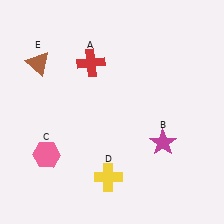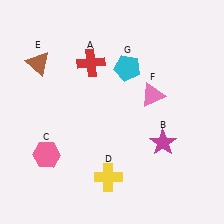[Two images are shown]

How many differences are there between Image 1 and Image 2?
There are 2 differences between the two images.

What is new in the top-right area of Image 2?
A cyan pentagon (G) was added in the top-right area of Image 2.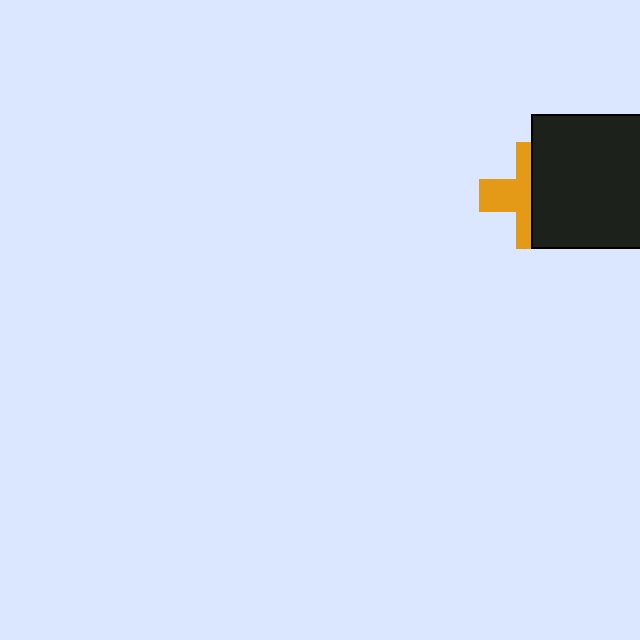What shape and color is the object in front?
The object in front is a black square.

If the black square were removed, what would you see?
You would see the complete orange cross.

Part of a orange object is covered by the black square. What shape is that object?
It is a cross.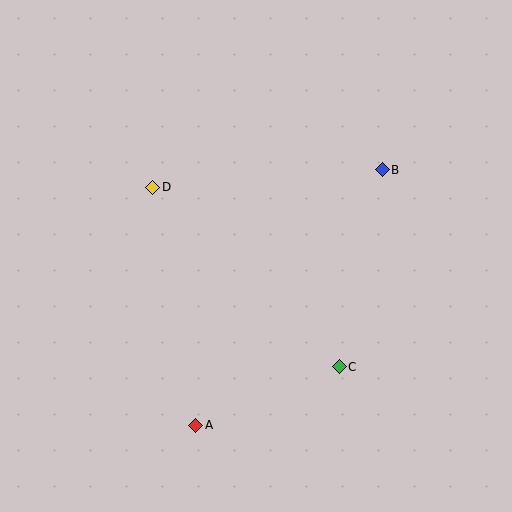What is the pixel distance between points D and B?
The distance between D and B is 230 pixels.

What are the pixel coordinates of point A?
Point A is at (196, 425).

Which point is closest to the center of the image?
Point D at (153, 187) is closest to the center.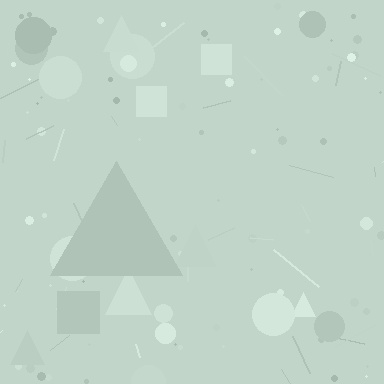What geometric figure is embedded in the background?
A triangle is embedded in the background.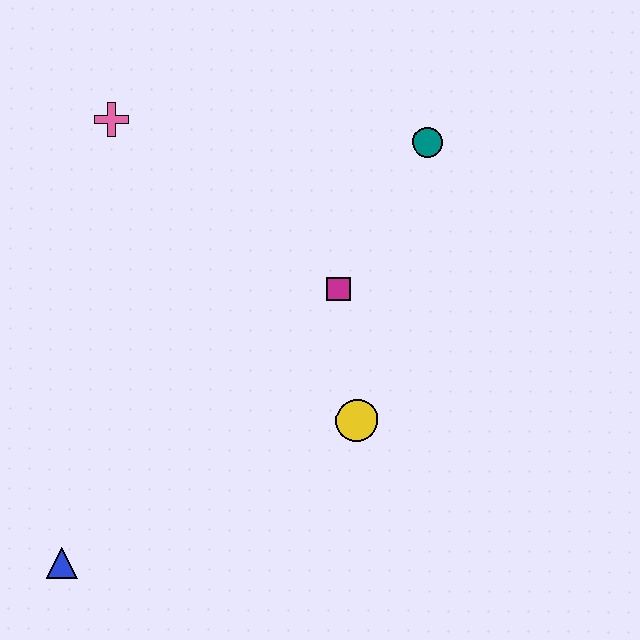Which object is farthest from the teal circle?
The blue triangle is farthest from the teal circle.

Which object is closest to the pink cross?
The magenta square is closest to the pink cross.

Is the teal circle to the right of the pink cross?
Yes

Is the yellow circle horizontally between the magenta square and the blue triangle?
No